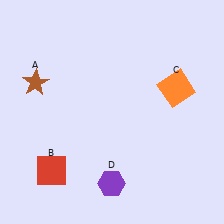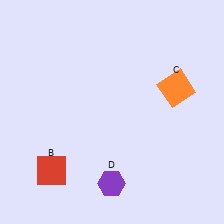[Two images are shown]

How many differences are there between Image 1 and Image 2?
There is 1 difference between the two images.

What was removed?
The brown star (A) was removed in Image 2.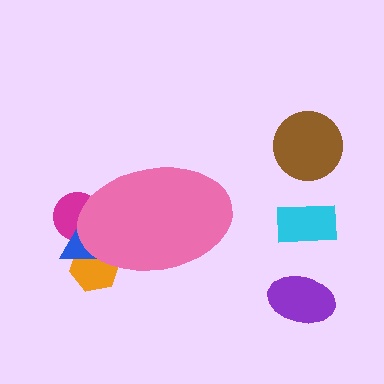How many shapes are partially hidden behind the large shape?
3 shapes are partially hidden.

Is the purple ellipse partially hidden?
No, the purple ellipse is fully visible.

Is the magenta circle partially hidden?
Yes, the magenta circle is partially hidden behind the pink ellipse.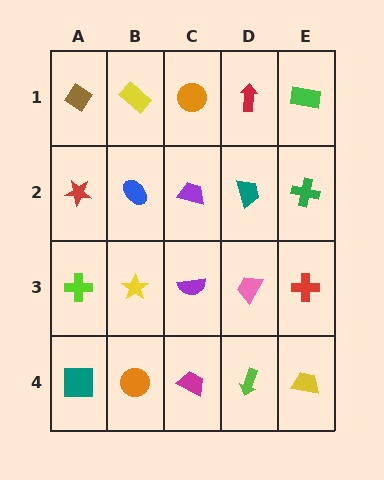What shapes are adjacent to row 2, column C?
An orange circle (row 1, column C), a purple semicircle (row 3, column C), a blue ellipse (row 2, column B), a teal trapezoid (row 2, column D).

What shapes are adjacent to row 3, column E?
A green cross (row 2, column E), a yellow trapezoid (row 4, column E), a pink trapezoid (row 3, column D).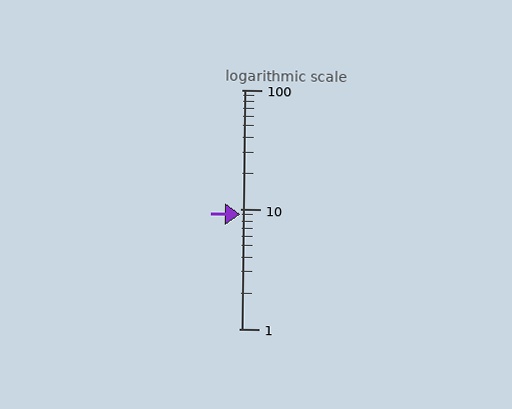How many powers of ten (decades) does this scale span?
The scale spans 2 decades, from 1 to 100.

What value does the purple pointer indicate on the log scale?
The pointer indicates approximately 9.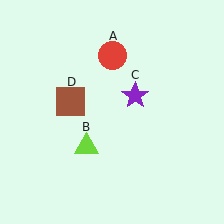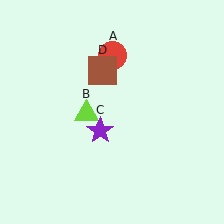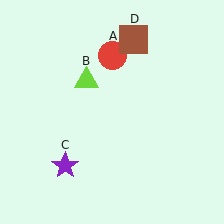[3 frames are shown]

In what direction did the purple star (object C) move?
The purple star (object C) moved down and to the left.